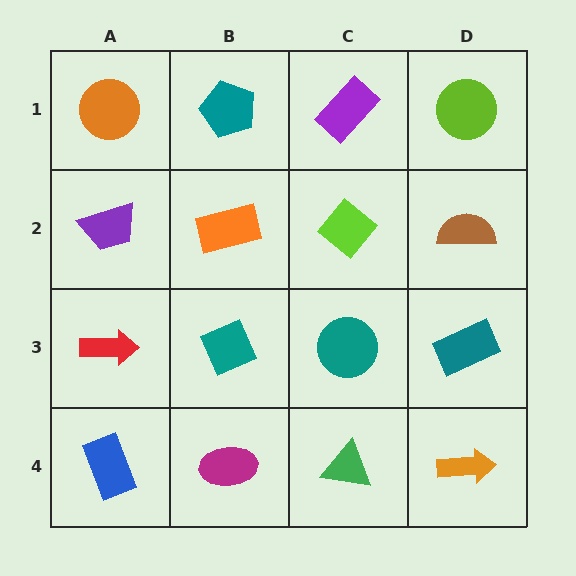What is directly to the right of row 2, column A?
An orange rectangle.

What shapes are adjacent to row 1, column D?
A brown semicircle (row 2, column D), a purple rectangle (row 1, column C).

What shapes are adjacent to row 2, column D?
A lime circle (row 1, column D), a teal rectangle (row 3, column D), a lime diamond (row 2, column C).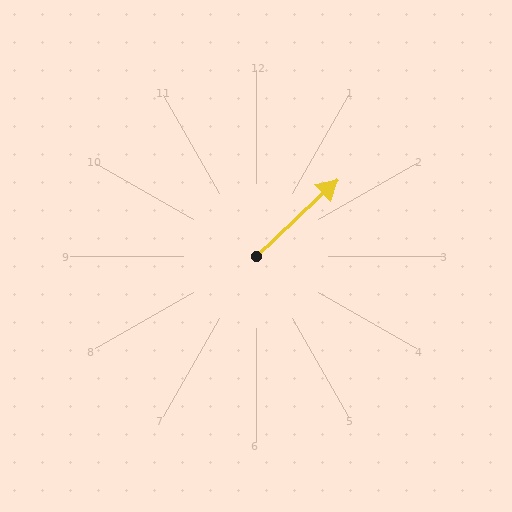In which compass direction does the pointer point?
Northeast.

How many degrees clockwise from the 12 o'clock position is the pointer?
Approximately 47 degrees.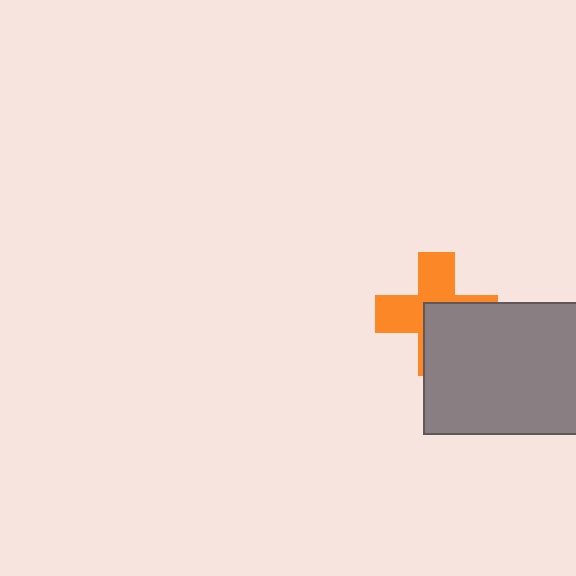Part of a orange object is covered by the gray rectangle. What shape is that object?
It is a cross.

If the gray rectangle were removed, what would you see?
You would see the complete orange cross.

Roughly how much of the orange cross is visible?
About half of it is visible (roughly 53%).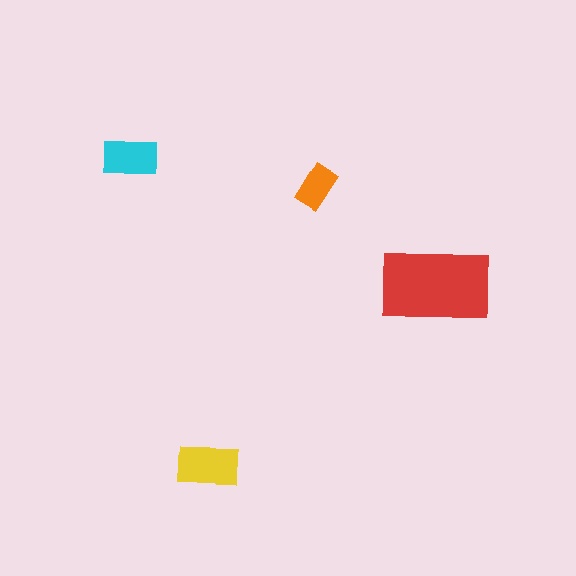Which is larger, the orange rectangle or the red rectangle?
The red one.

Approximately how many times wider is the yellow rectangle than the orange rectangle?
About 1.5 times wider.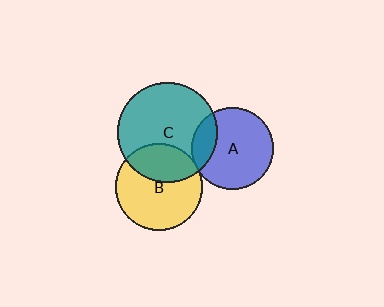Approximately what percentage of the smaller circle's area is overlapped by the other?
Approximately 5%.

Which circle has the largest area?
Circle C (teal).